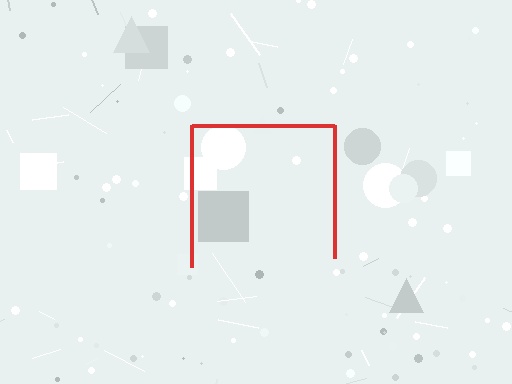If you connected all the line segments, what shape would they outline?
They would outline a square.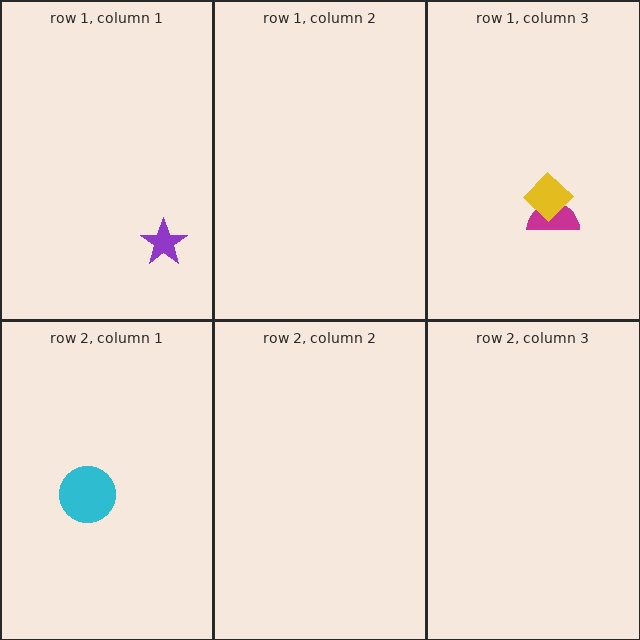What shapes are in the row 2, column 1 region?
The cyan circle.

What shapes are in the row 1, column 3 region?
The magenta semicircle, the yellow diamond.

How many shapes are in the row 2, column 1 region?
1.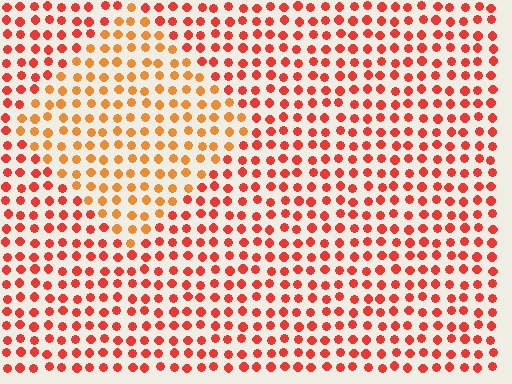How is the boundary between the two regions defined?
The boundary is defined purely by a slight shift in hue (about 28 degrees). Spacing, size, and orientation are identical on both sides.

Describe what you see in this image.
The image is filled with small red elements in a uniform arrangement. A diamond-shaped region is visible where the elements are tinted to a slightly different hue, forming a subtle color boundary.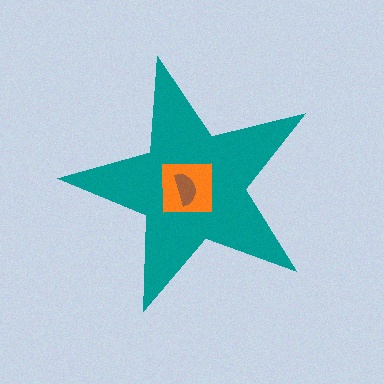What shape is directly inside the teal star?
The orange square.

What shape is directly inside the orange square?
The brown semicircle.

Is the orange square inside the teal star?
Yes.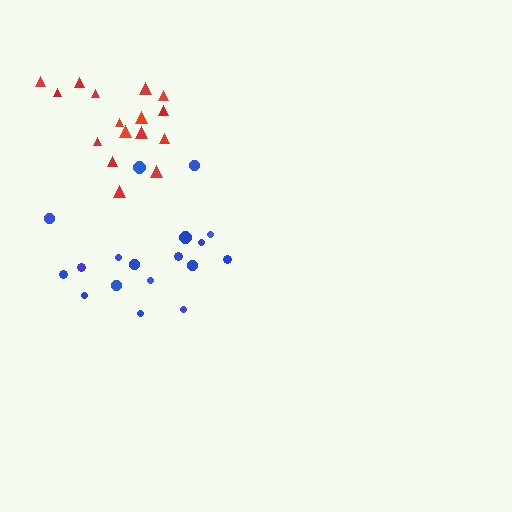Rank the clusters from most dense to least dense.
red, blue.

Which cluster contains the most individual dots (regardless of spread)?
Blue (18).